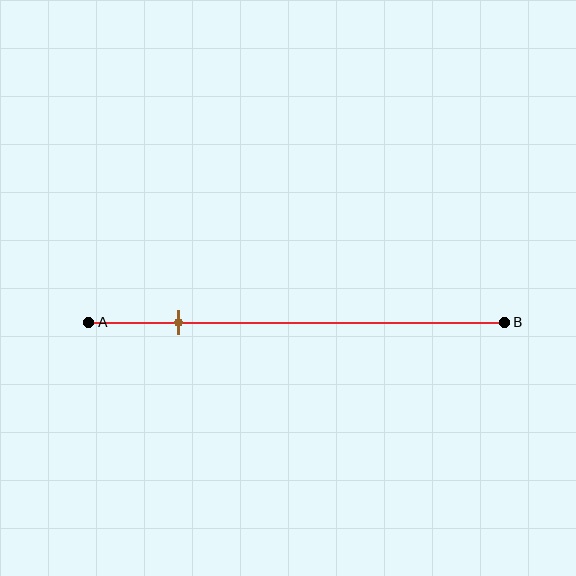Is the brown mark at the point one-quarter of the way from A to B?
No, the mark is at about 20% from A, not at the 25% one-quarter point.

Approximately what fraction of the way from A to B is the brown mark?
The brown mark is approximately 20% of the way from A to B.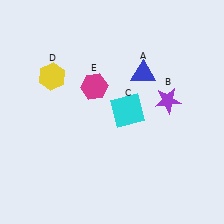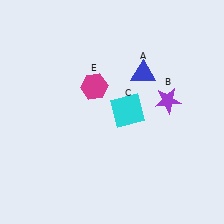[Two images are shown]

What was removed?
The yellow hexagon (D) was removed in Image 2.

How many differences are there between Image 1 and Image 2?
There is 1 difference between the two images.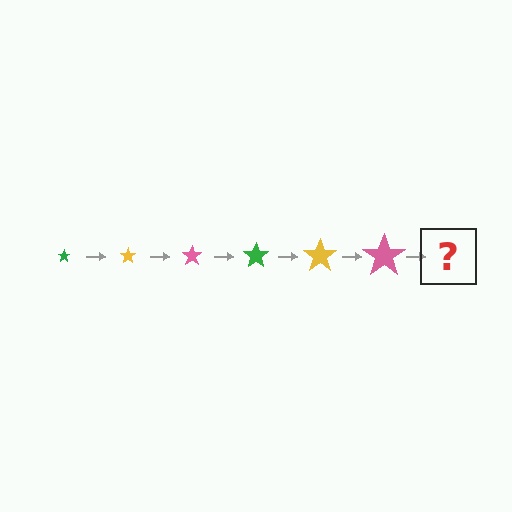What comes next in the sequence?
The next element should be a green star, larger than the previous one.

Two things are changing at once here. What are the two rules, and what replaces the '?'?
The two rules are that the star grows larger each step and the color cycles through green, yellow, and pink. The '?' should be a green star, larger than the previous one.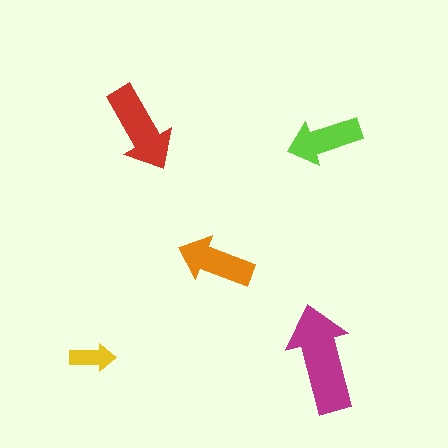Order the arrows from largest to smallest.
the magenta one, the red one, the orange one, the lime one, the yellow one.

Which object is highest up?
The red arrow is topmost.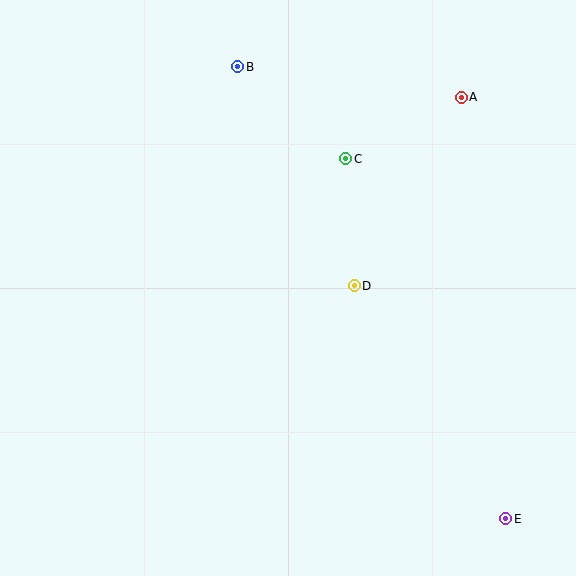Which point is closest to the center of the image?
Point D at (354, 286) is closest to the center.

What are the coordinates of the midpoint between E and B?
The midpoint between E and B is at (372, 293).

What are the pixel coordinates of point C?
Point C is at (346, 159).